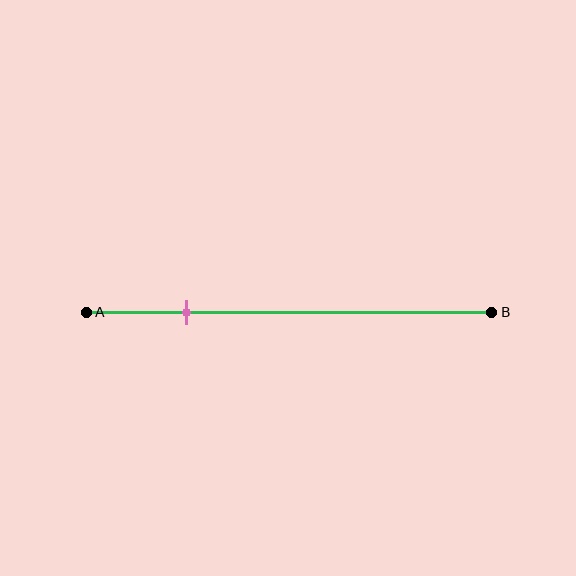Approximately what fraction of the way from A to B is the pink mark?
The pink mark is approximately 25% of the way from A to B.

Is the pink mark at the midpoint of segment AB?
No, the mark is at about 25% from A, not at the 50% midpoint.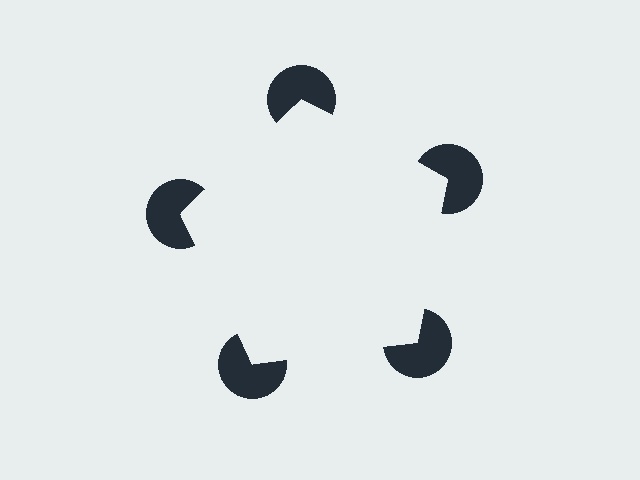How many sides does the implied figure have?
5 sides.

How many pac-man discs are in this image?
There are 5 — one at each vertex of the illusory pentagon.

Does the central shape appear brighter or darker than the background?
It typically appears slightly brighter than the background, even though no actual brightness change is drawn.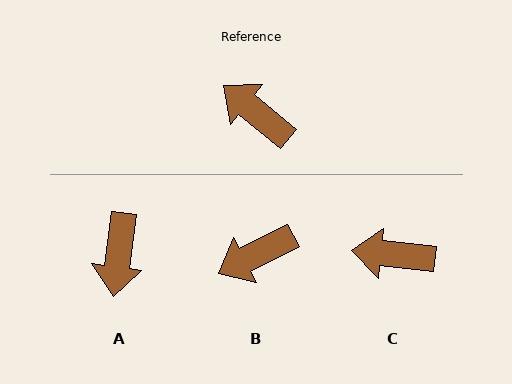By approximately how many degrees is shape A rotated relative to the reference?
Approximately 122 degrees counter-clockwise.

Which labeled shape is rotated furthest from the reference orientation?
A, about 122 degrees away.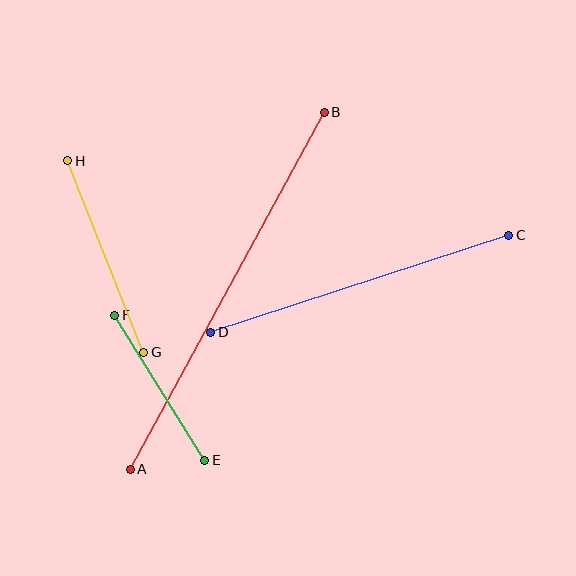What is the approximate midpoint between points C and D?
The midpoint is at approximately (360, 284) pixels.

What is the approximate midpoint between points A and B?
The midpoint is at approximately (227, 291) pixels.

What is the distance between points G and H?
The distance is approximately 206 pixels.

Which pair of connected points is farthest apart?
Points A and B are farthest apart.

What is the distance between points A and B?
The distance is approximately 406 pixels.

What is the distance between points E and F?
The distance is approximately 171 pixels.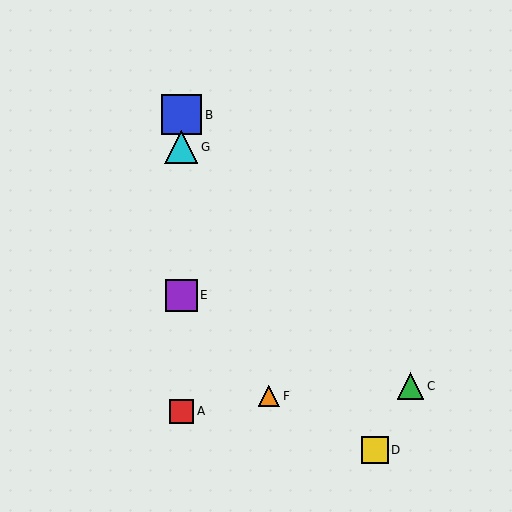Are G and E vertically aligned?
Yes, both are at x≈181.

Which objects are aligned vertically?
Objects A, B, E, G are aligned vertically.